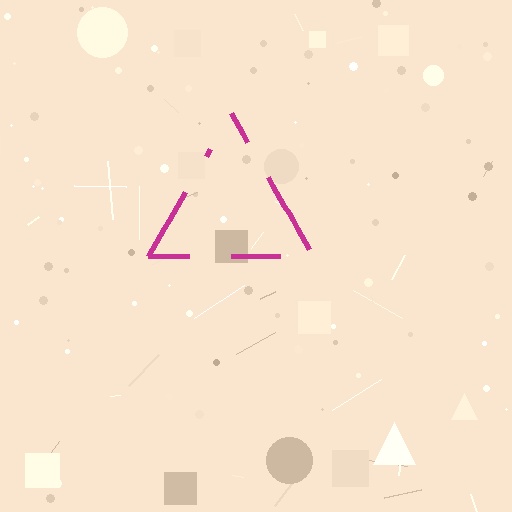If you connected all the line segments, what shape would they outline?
They would outline a triangle.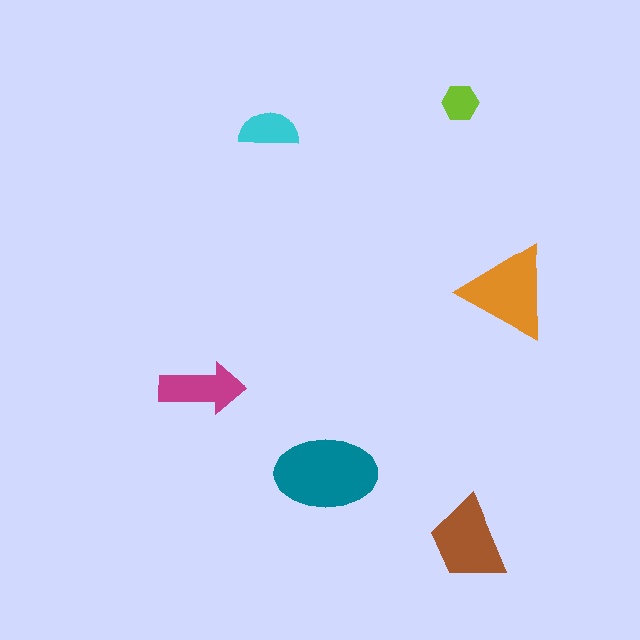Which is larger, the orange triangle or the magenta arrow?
The orange triangle.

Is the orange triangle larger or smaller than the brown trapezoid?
Larger.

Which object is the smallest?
The lime hexagon.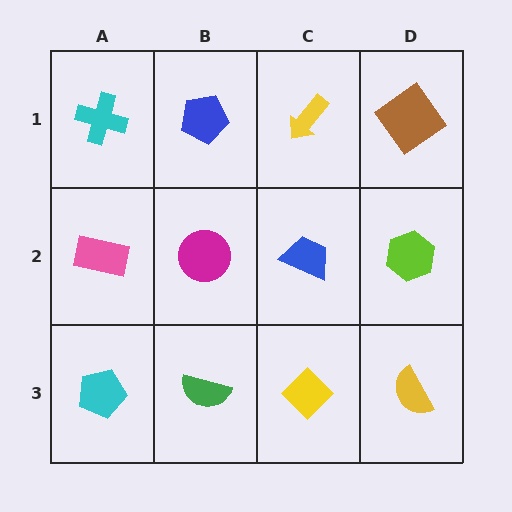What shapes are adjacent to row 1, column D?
A lime hexagon (row 2, column D), a yellow arrow (row 1, column C).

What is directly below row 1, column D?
A lime hexagon.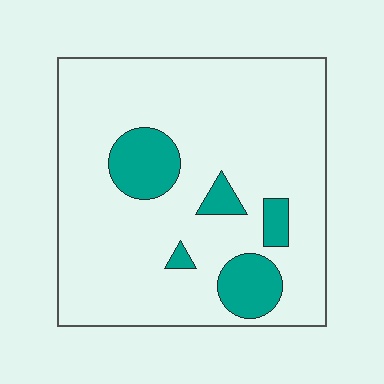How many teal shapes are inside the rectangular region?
5.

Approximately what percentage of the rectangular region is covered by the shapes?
Approximately 15%.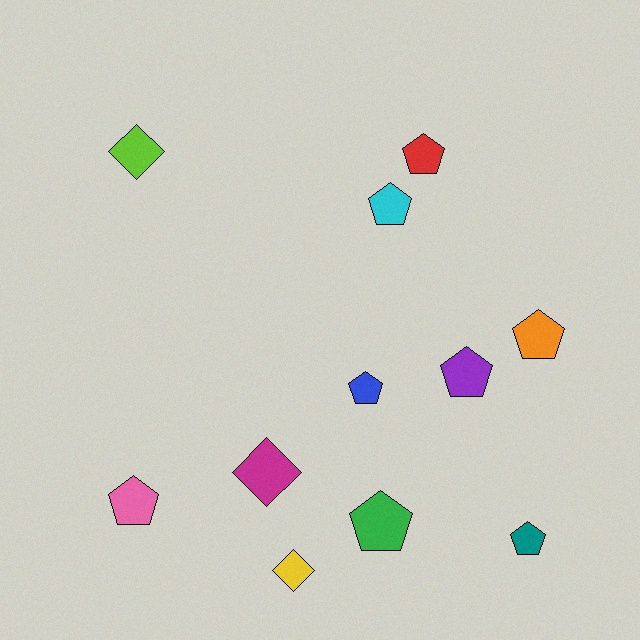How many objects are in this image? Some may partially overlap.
There are 11 objects.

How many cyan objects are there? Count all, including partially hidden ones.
There is 1 cyan object.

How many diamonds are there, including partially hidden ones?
There are 3 diamonds.